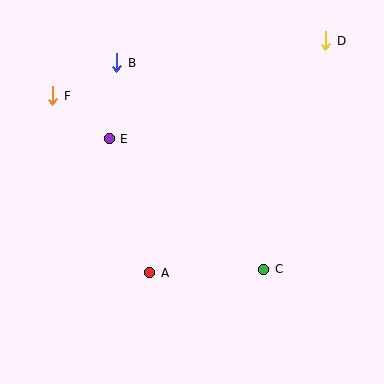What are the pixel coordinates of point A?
Point A is at (150, 273).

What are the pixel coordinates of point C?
Point C is at (264, 269).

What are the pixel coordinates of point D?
Point D is at (326, 41).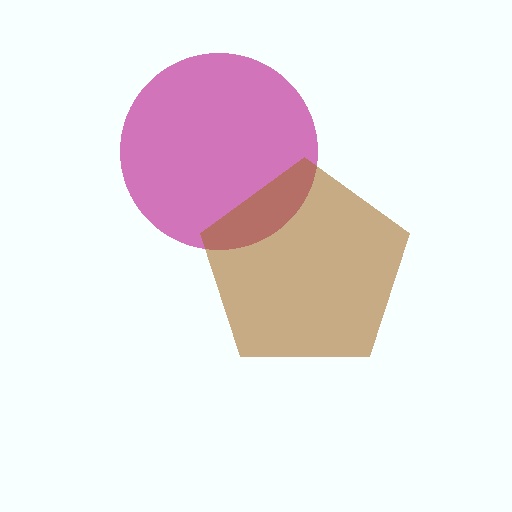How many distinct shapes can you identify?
There are 2 distinct shapes: a magenta circle, a brown pentagon.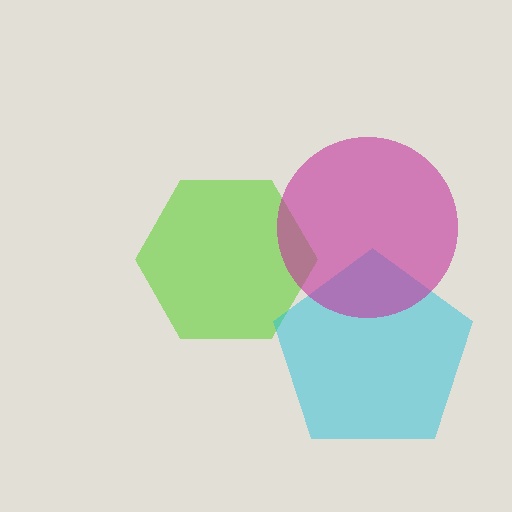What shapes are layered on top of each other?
The layered shapes are: a lime hexagon, a cyan pentagon, a magenta circle.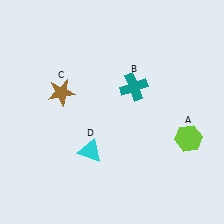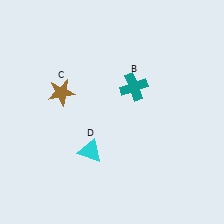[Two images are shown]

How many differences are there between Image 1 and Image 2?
There is 1 difference between the two images.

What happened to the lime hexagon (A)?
The lime hexagon (A) was removed in Image 2. It was in the bottom-right area of Image 1.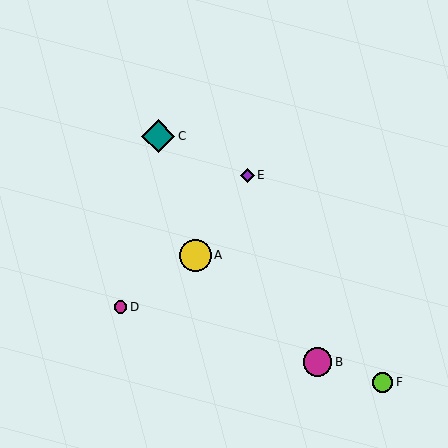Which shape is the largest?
The teal diamond (labeled C) is the largest.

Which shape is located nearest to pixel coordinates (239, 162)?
The purple diamond (labeled E) at (247, 175) is nearest to that location.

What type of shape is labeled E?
Shape E is a purple diamond.